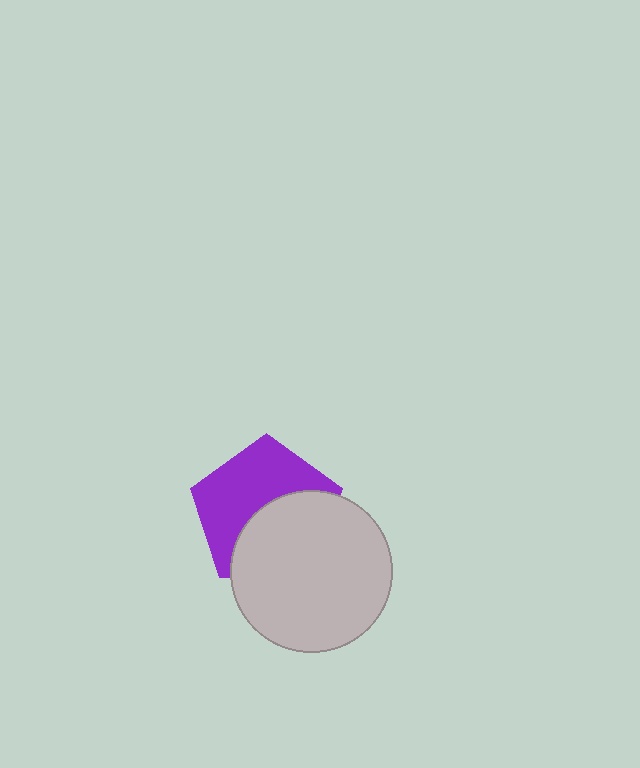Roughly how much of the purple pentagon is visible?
About half of it is visible (roughly 53%).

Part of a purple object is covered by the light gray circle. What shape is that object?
It is a pentagon.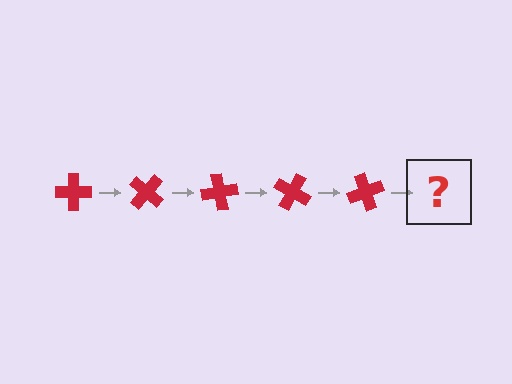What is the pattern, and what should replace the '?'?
The pattern is that the cross rotates 40 degrees each step. The '?' should be a red cross rotated 200 degrees.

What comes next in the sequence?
The next element should be a red cross rotated 200 degrees.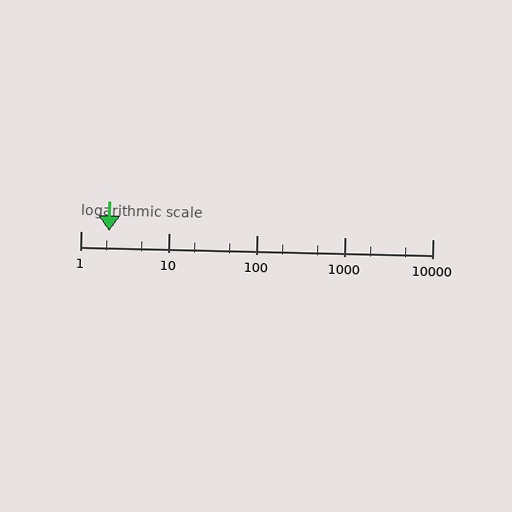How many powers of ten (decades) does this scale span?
The scale spans 4 decades, from 1 to 10000.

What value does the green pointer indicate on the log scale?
The pointer indicates approximately 2.1.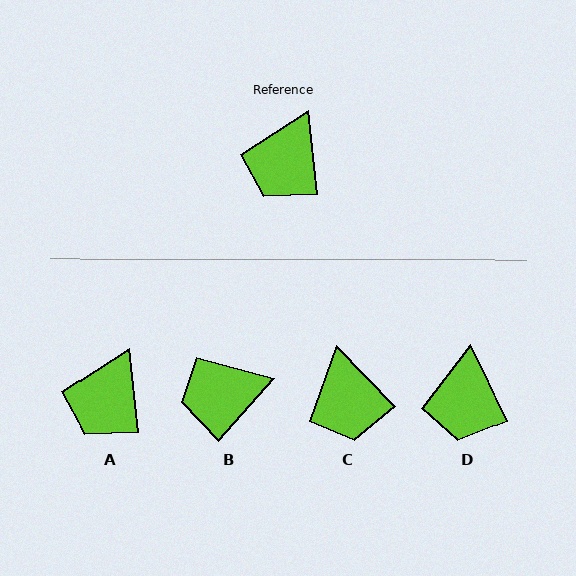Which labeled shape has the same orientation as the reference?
A.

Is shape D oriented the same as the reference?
No, it is off by about 20 degrees.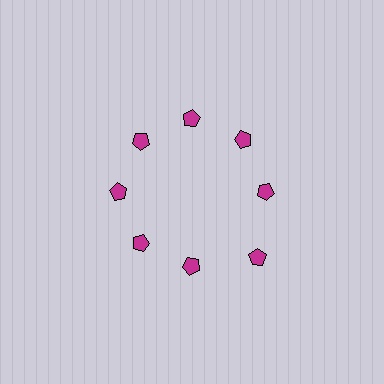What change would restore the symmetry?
The symmetry would be restored by moving it inward, back onto the ring so that all 8 pentagons sit at equal angles and equal distance from the center.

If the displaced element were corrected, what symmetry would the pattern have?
It would have 8-fold rotational symmetry — the pattern would map onto itself every 45 degrees.